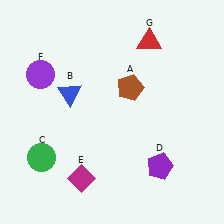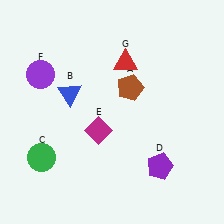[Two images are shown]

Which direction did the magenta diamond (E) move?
The magenta diamond (E) moved up.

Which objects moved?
The objects that moved are: the magenta diamond (E), the red triangle (G).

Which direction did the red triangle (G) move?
The red triangle (G) moved left.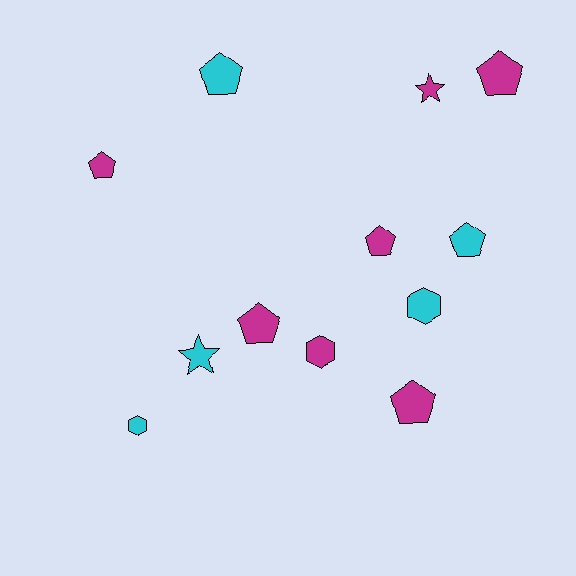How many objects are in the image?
There are 12 objects.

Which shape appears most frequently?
Pentagon, with 7 objects.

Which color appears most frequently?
Magenta, with 7 objects.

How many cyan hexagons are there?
There are 2 cyan hexagons.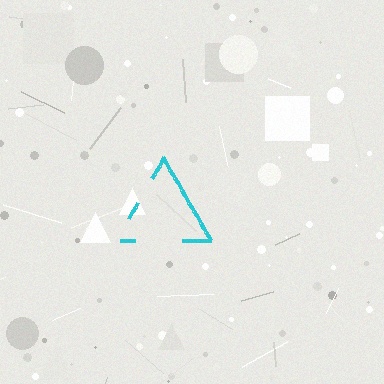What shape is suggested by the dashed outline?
The dashed outline suggests a triangle.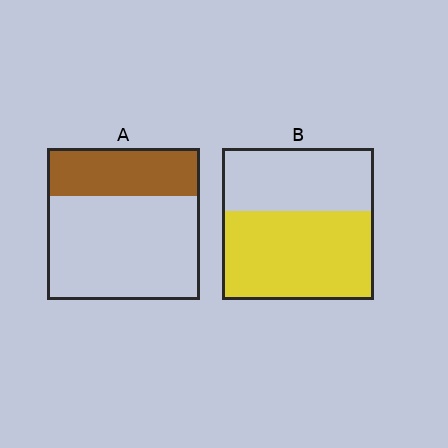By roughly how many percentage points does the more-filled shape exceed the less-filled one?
By roughly 25 percentage points (B over A).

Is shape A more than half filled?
No.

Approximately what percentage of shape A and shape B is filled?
A is approximately 30% and B is approximately 60%.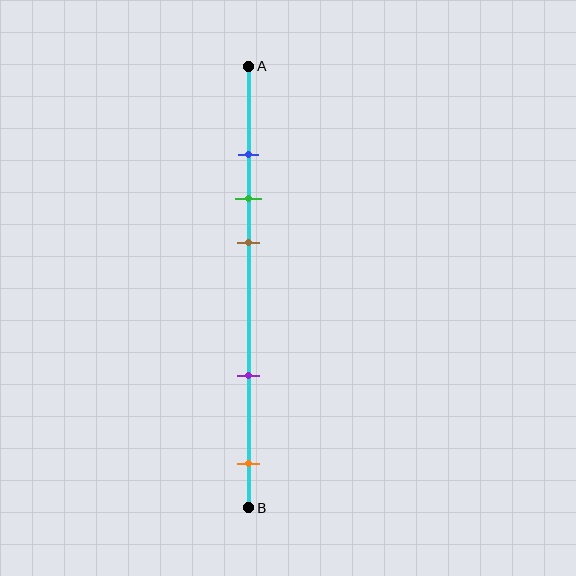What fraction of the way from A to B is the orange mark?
The orange mark is approximately 90% (0.9) of the way from A to B.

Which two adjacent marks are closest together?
The blue and green marks are the closest adjacent pair.